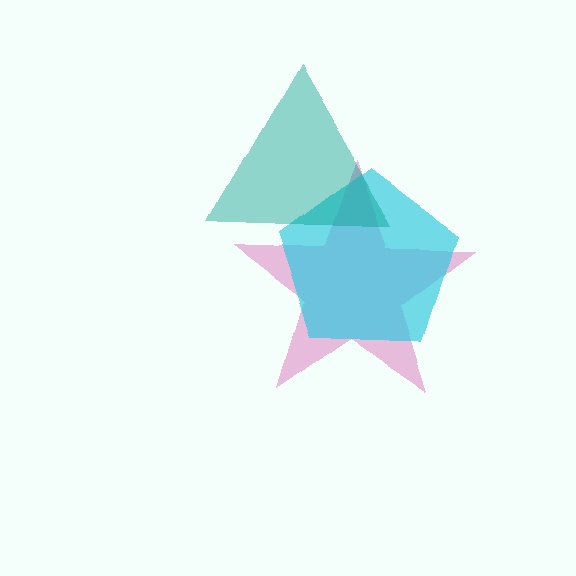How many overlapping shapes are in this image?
There are 3 overlapping shapes in the image.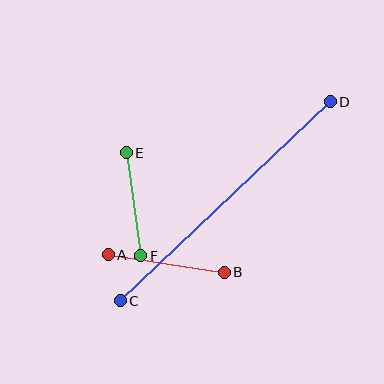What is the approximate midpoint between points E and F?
The midpoint is at approximately (133, 204) pixels.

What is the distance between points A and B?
The distance is approximately 117 pixels.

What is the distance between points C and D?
The distance is approximately 289 pixels.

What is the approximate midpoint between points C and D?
The midpoint is at approximately (225, 201) pixels.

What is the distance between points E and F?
The distance is approximately 104 pixels.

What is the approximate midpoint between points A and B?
The midpoint is at approximately (166, 263) pixels.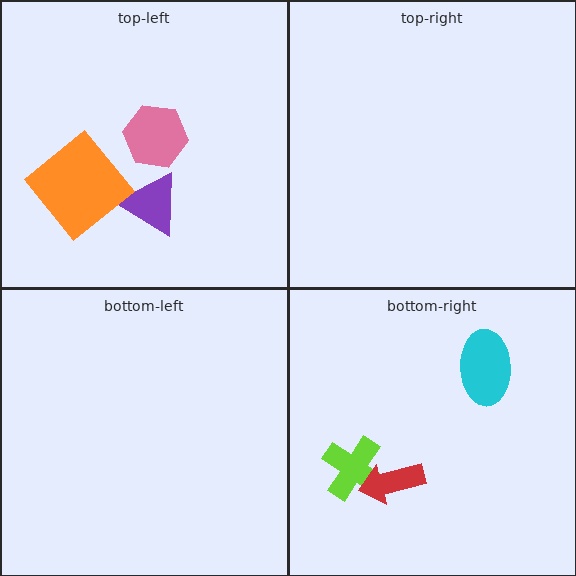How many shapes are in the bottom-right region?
3.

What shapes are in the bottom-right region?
The lime cross, the cyan ellipse, the red arrow.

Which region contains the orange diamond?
The top-left region.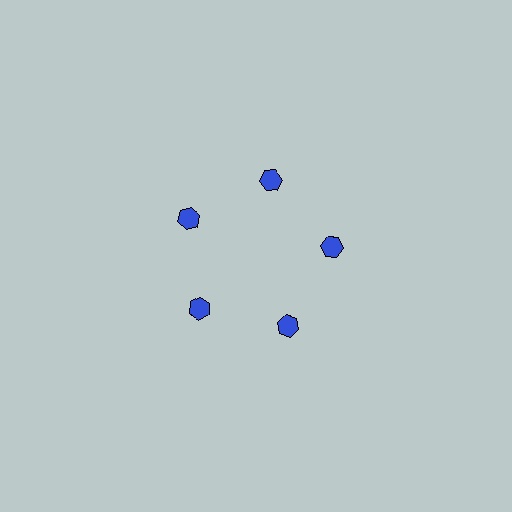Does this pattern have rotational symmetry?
Yes, this pattern has 5-fold rotational symmetry. It looks the same after rotating 72 degrees around the center.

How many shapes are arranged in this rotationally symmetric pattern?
There are 5 shapes, arranged in 5 groups of 1.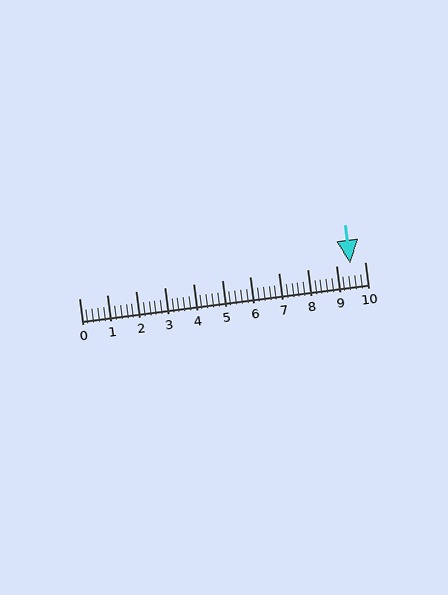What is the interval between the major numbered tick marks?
The major tick marks are spaced 1 units apart.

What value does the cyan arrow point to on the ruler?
The cyan arrow points to approximately 9.5.